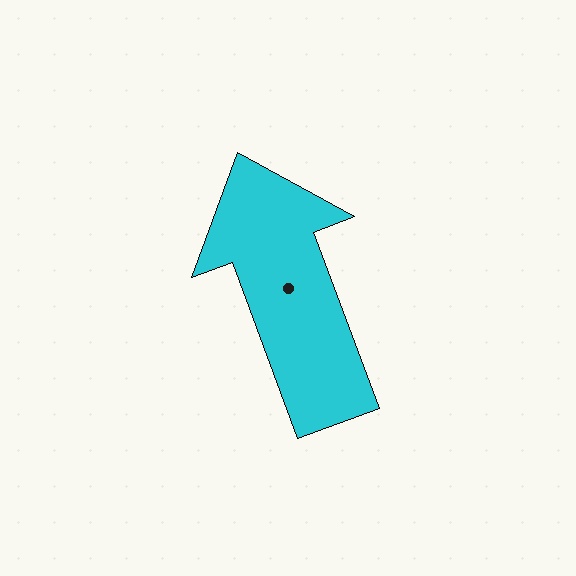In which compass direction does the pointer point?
North.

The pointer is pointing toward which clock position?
Roughly 11 o'clock.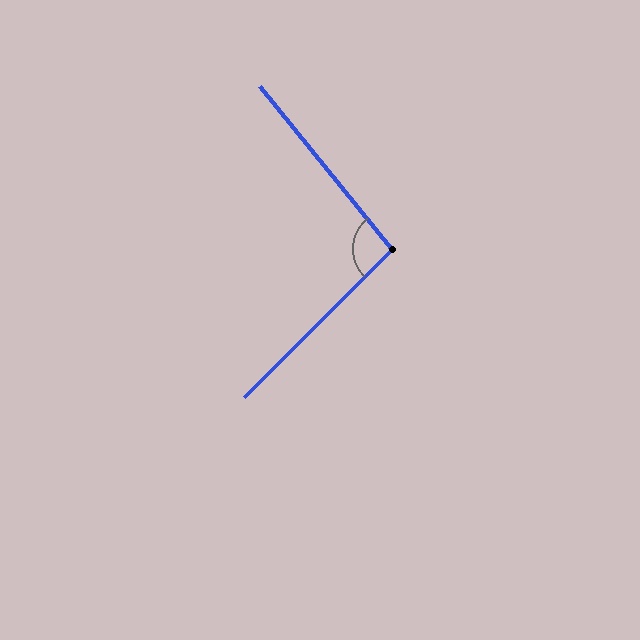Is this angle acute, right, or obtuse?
It is obtuse.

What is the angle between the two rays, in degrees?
Approximately 96 degrees.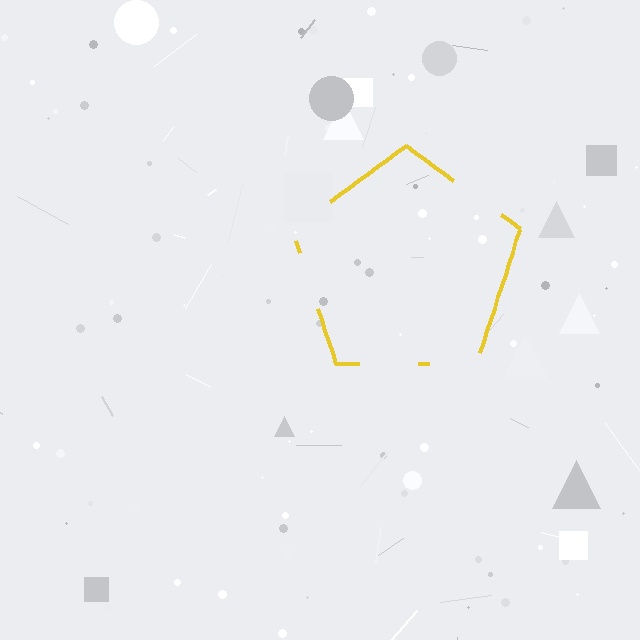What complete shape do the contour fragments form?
The contour fragments form a pentagon.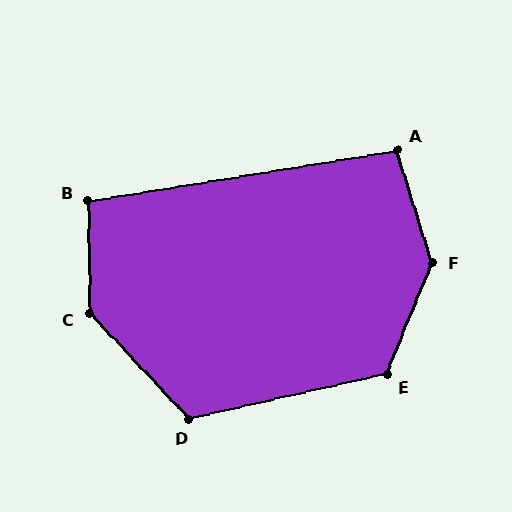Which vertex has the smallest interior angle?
A, at approximately 98 degrees.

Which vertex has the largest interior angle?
F, at approximately 141 degrees.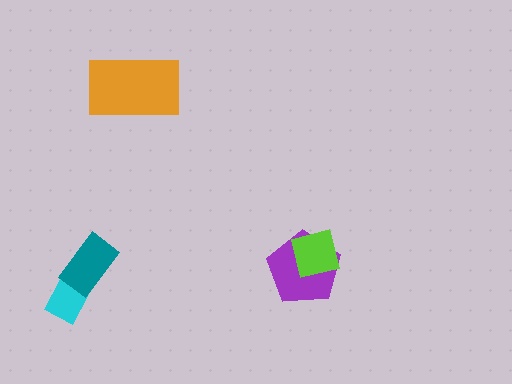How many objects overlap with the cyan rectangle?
1 object overlaps with the cyan rectangle.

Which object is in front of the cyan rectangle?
The teal rectangle is in front of the cyan rectangle.